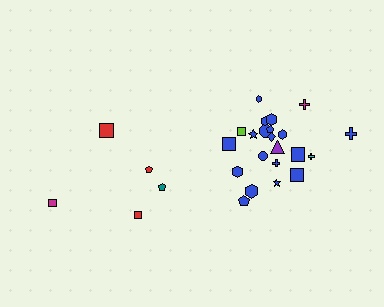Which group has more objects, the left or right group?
The right group.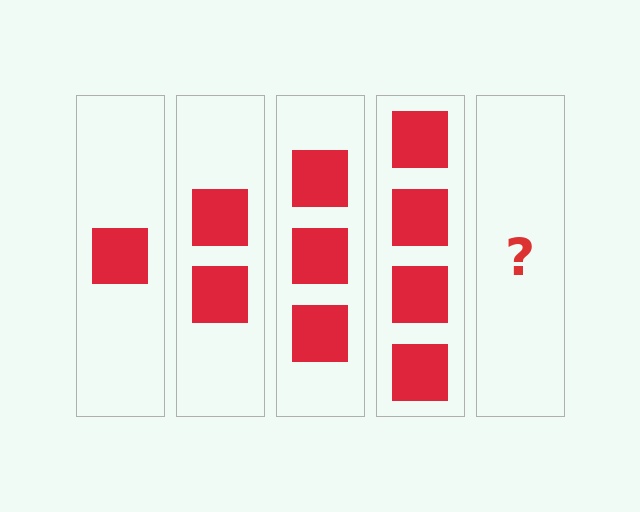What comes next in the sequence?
The next element should be 5 squares.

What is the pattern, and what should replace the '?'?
The pattern is that each step adds one more square. The '?' should be 5 squares.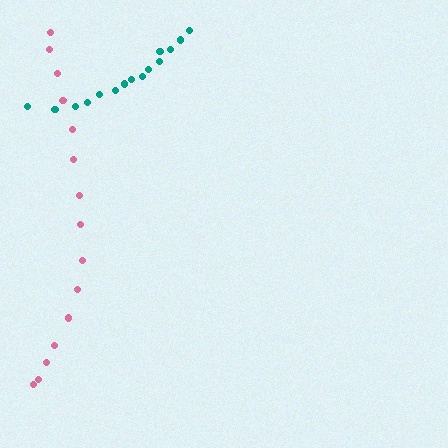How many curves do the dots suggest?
There are 2 distinct paths.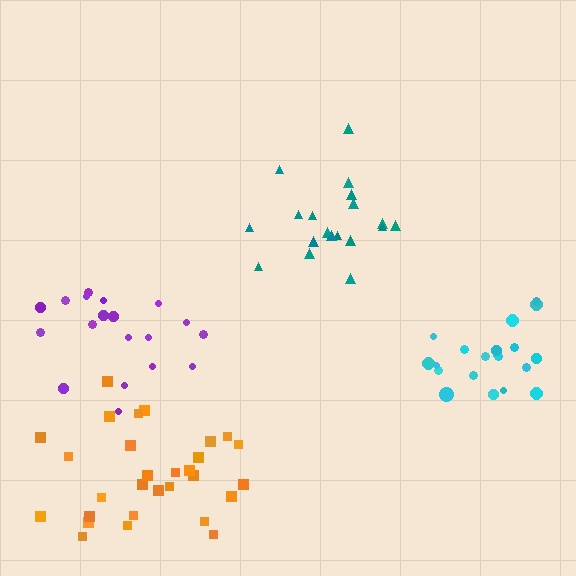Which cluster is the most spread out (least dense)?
Purple.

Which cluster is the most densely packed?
Teal.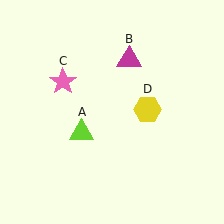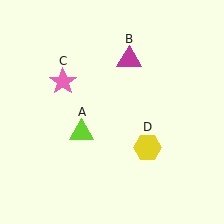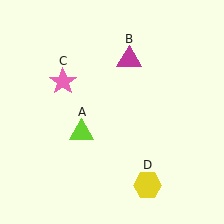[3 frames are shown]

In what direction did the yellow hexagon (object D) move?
The yellow hexagon (object D) moved down.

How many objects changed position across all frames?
1 object changed position: yellow hexagon (object D).